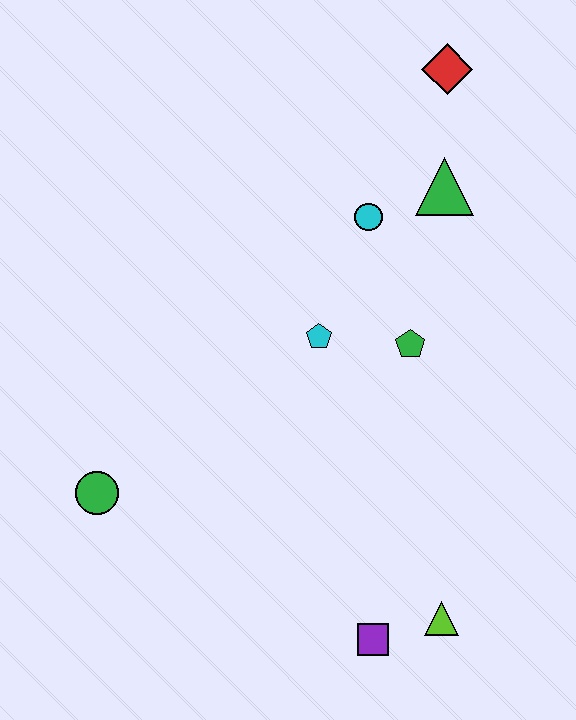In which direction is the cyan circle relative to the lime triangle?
The cyan circle is above the lime triangle.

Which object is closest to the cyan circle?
The green triangle is closest to the cyan circle.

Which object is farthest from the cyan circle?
The purple square is farthest from the cyan circle.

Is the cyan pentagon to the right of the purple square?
No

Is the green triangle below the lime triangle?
No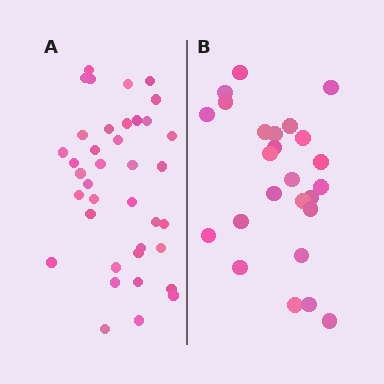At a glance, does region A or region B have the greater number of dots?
Region A (the left region) has more dots.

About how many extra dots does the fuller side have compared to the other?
Region A has approximately 15 more dots than region B.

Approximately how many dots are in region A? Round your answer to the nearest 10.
About 40 dots. (The exact count is 38, which rounds to 40.)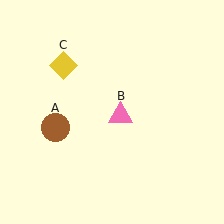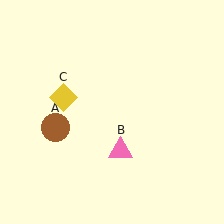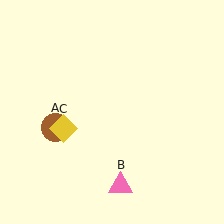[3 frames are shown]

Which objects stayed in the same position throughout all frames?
Brown circle (object A) remained stationary.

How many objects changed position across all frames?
2 objects changed position: pink triangle (object B), yellow diamond (object C).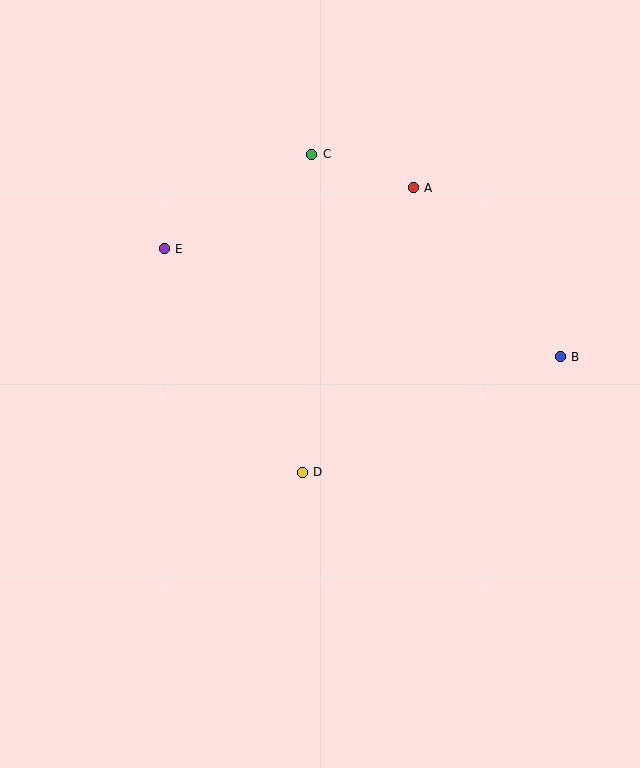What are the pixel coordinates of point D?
Point D is at (302, 472).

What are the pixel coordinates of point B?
Point B is at (560, 357).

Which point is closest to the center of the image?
Point D at (302, 472) is closest to the center.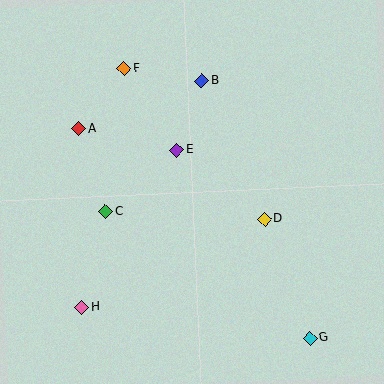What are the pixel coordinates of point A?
Point A is at (79, 129).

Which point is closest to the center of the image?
Point E at (177, 150) is closest to the center.